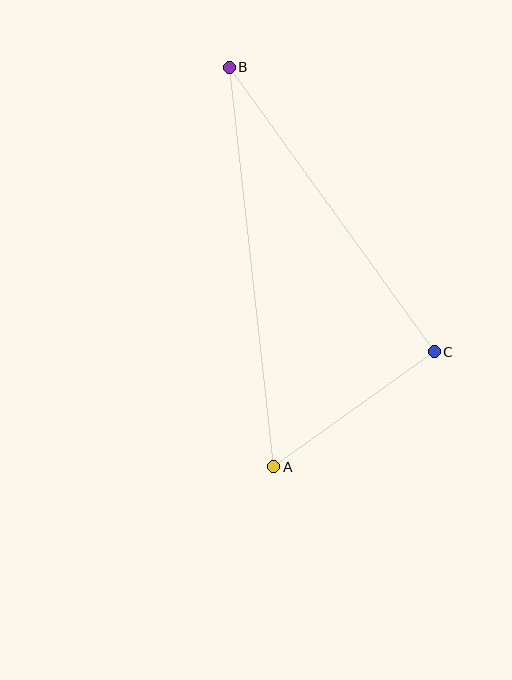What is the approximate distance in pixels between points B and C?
The distance between B and C is approximately 350 pixels.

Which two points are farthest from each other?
Points A and B are farthest from each other.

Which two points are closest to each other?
Points A and C are closest to each other.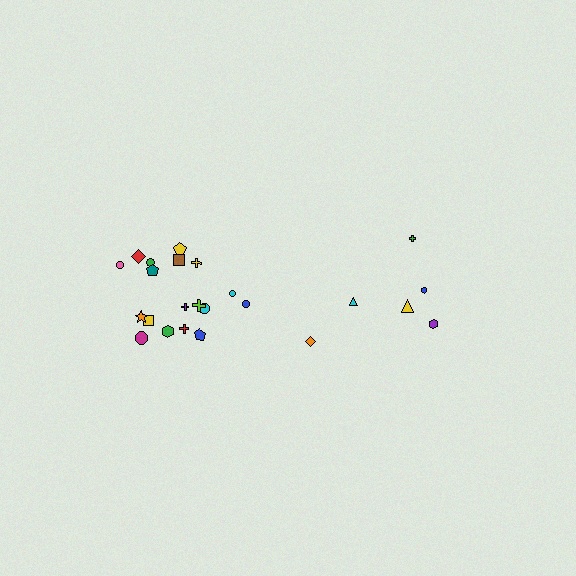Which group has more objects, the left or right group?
The left group.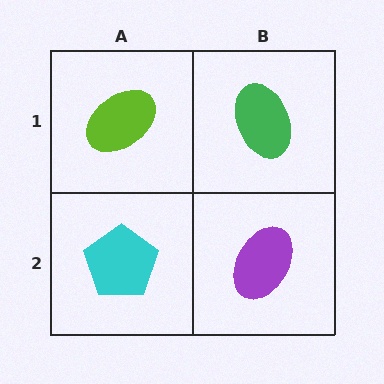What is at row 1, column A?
A lime ellipse.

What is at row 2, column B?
A purple ellipse.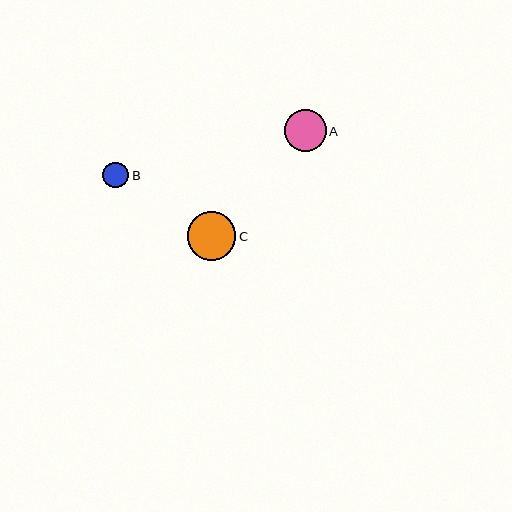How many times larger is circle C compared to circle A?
Circle C is approximately 1.2 times the size of circle A.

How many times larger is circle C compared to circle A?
Circle C is approximately 1.2 times the size of circle A.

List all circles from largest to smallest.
From largest to smallest: C, A, B.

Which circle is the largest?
Circle C is the largest with a size of approximately 48 pixels.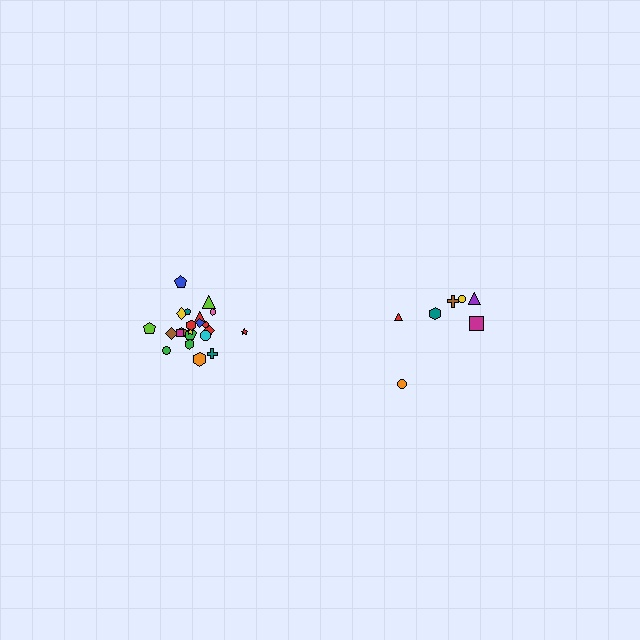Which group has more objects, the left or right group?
The left group.